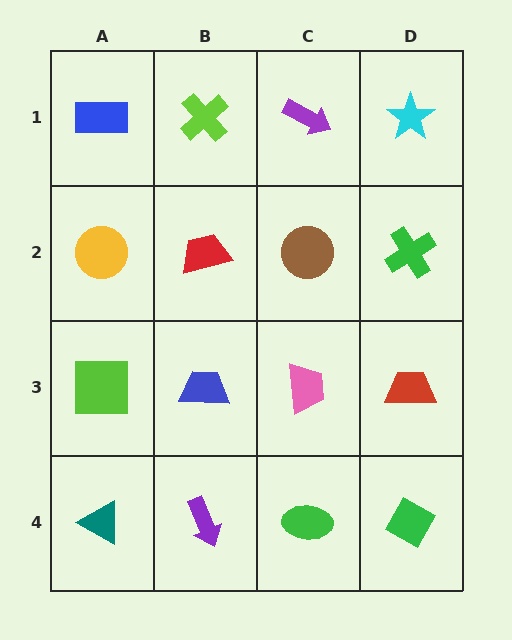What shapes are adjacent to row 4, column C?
A pink trapezoid (row 3, column C), a purple arrow (row 4, column B), a green diamond (row 4, column D).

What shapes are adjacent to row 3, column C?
A brown circle (row 2, column C), a green ellipse (row 4, column C), a blue trapezoid (row 3, column B), a red trapezoid (row 3, column D).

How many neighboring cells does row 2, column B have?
4.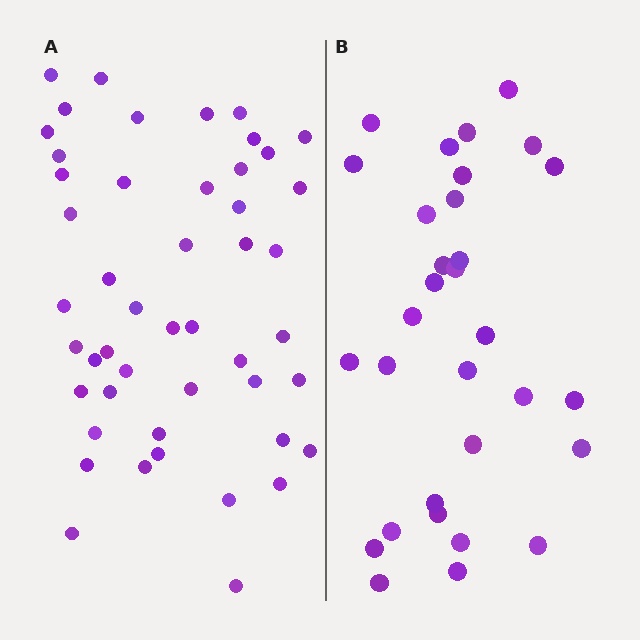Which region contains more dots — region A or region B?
Region A (the left region) has more dots.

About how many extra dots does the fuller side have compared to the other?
Region A has approximately 15 more dots than region B.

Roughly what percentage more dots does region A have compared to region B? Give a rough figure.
About 55% more.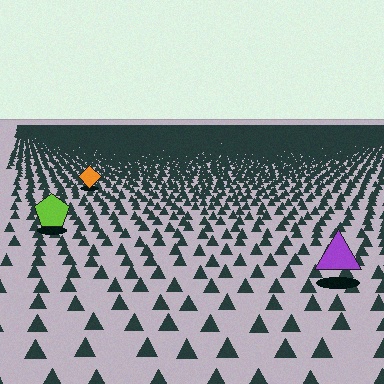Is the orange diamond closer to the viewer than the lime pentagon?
No. The lime pentagon is closer — you can tell from the texture gradient: the ground texture is coarser near it.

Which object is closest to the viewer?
The purple triangle is closest. The texture marks near it are larger and more spread out.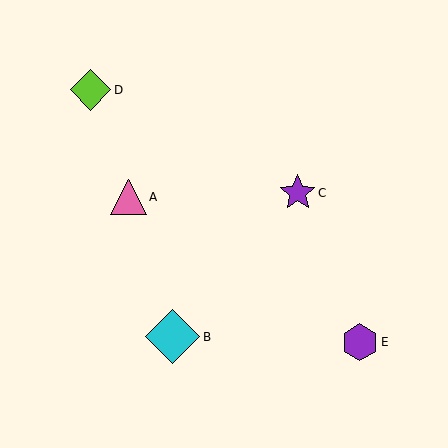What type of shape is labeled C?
Shape C is a purple star.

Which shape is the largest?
The cyan diamond (labeled B) is the largest.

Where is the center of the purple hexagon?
The center of the purple hexagon is at (360, 342).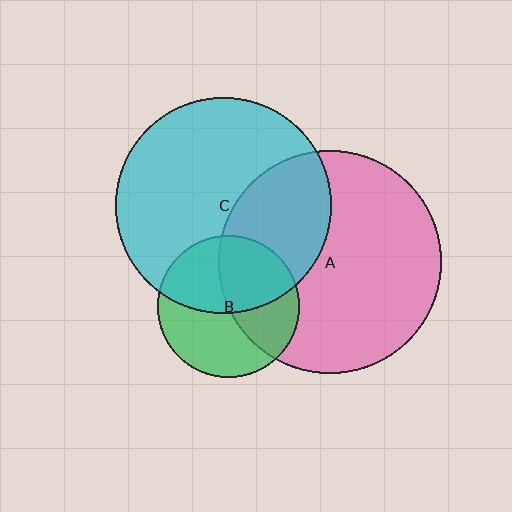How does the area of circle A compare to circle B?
Approximately 2.5 times.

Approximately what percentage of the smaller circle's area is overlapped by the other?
Approximately 45%.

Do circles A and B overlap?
Yes.